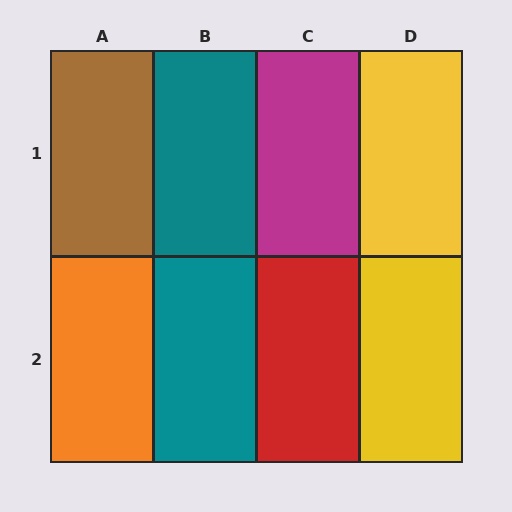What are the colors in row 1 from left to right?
Brown, teal, magenta, yellow.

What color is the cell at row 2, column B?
Teal.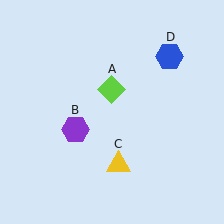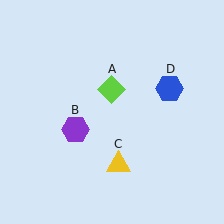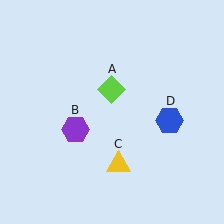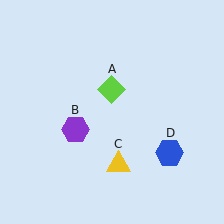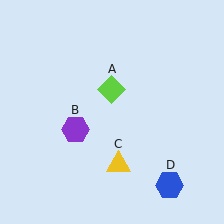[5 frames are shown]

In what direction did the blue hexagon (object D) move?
The blue hexagon (object D) moved down.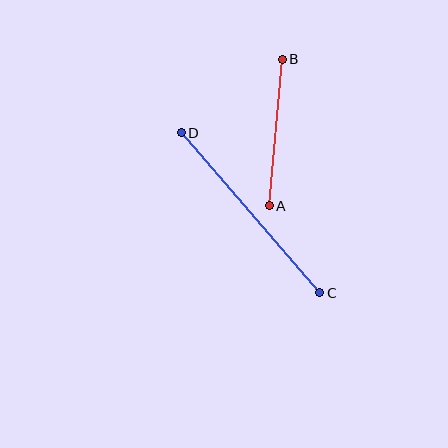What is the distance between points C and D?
The distance is approximately 212 pixels.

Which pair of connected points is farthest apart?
Points C and D are farthest apart.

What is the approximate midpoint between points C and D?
The midpoint is at approximately (251, 213) pixels.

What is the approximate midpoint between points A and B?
The midpoint is at approximately (276, 132) pixels.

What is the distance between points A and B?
The distance is approximately 147 pixels.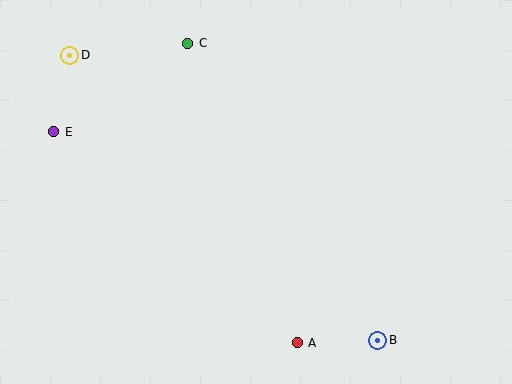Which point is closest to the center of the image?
Point A at (297, 343) is closest to the center.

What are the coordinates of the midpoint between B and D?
The midpoint between B and D is at (224, 198).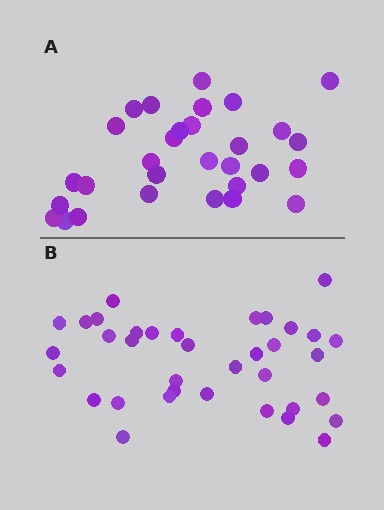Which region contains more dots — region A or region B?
Region B (the bottom region) has more dots.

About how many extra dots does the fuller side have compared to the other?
Region B has about 6 more dots than region A.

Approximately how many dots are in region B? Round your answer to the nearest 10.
About 40 dots. (The exact count is 36, which rounds to 40.)